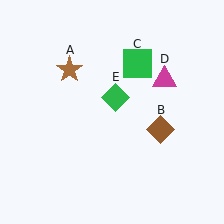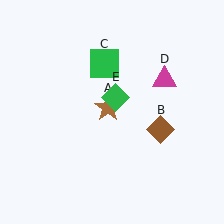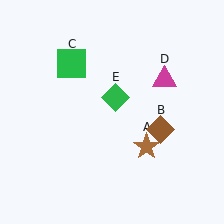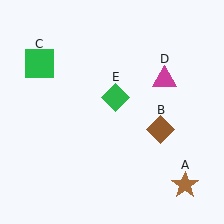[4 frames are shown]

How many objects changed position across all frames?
2 objects changed position: brown star (object A), green square (object C).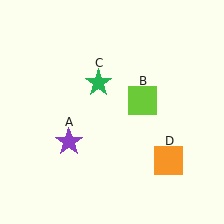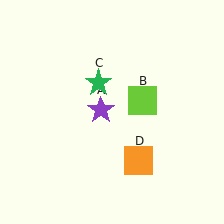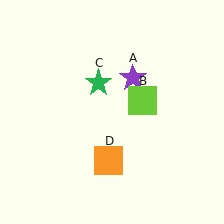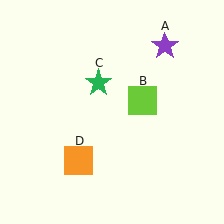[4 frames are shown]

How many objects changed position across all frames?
2 objects changed position: purple star (object A), orange square (object D).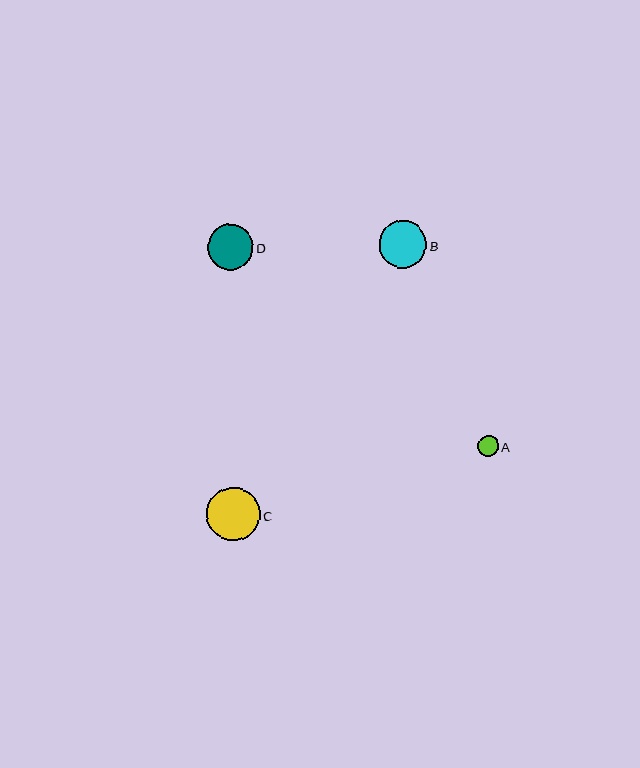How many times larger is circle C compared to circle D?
Circle C is approximately 1.2 times the size of circle D.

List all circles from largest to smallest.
From largest to smallest: C, B, D, A.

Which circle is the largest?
Circle C is the largest with a size of approximately 53 pixels.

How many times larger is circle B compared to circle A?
Circle B is approximately 2.3 times the size of circle A.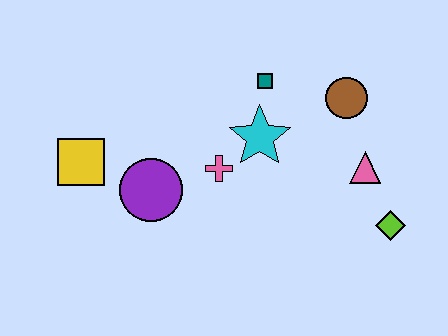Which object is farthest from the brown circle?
The yellow square is farthest from the brown circle.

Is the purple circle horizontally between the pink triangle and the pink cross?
No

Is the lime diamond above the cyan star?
No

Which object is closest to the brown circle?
The pink triangle is closest to the brown circle.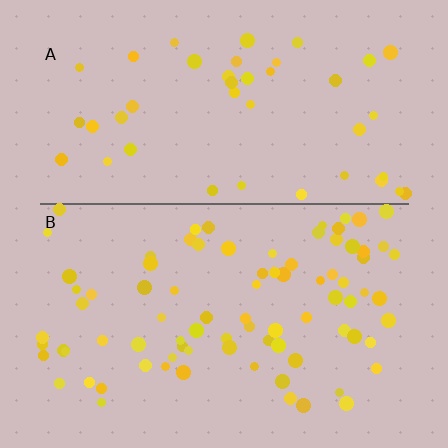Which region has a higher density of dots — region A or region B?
B (the bottom).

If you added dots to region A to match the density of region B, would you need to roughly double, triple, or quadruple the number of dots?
Approximately double.